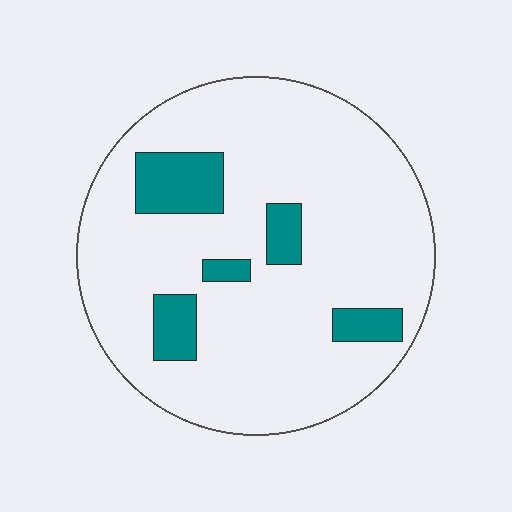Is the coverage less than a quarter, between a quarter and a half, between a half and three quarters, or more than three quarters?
Less than a quarter.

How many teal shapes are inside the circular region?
5.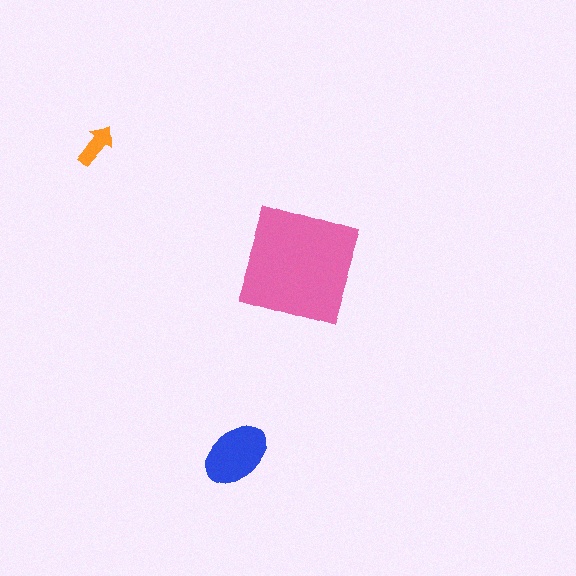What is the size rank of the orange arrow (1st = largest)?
3rd.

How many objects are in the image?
There are 3 objects in the image.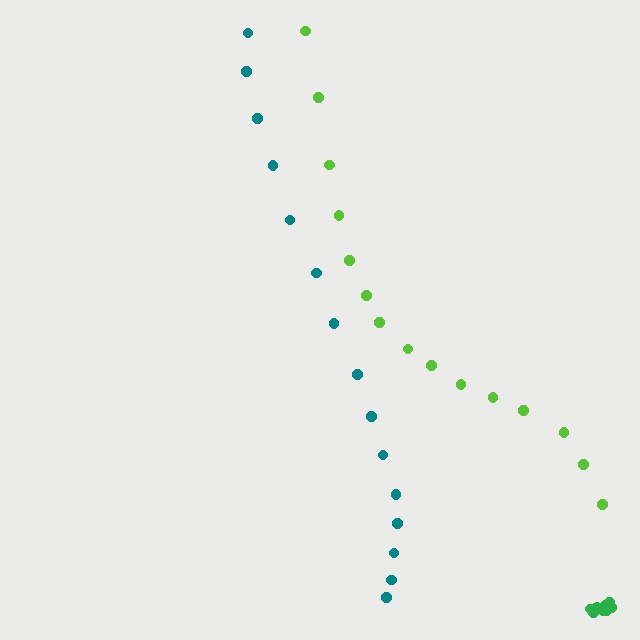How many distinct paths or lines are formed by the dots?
There are 3 distinct paths.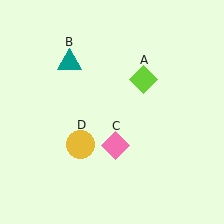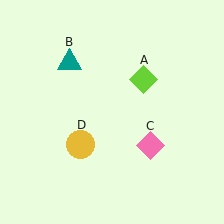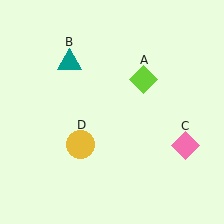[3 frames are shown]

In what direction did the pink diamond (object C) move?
The pink diamond (object C) moved right.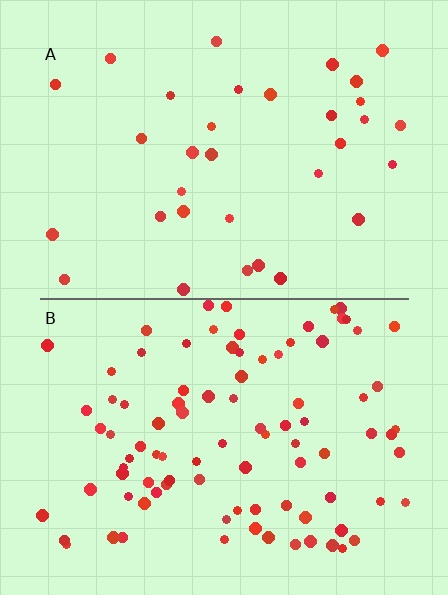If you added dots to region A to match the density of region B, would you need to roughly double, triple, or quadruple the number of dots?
Approximately triple.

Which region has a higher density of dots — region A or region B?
B (the bottom).